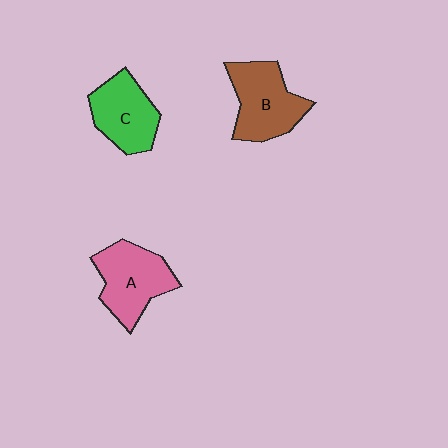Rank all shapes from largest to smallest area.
From largest to smallest: B (brown), A (pink), C (green).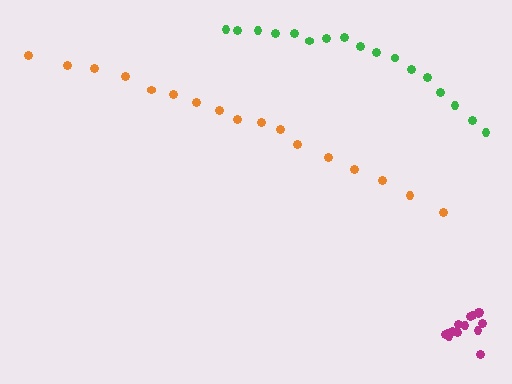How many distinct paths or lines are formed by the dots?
There are 3 distinct paths.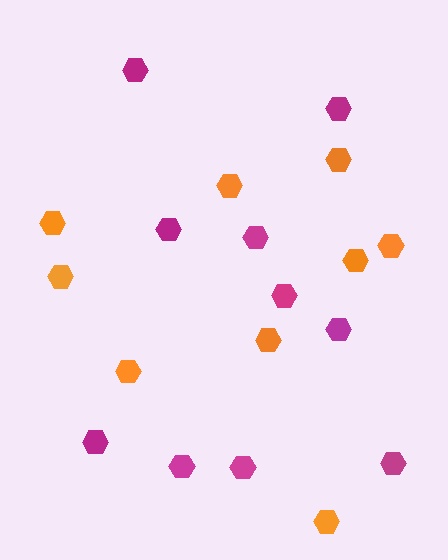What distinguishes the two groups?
There are 2 groups: one group of magenta hexagons (10) and one group of orange hexagons (9).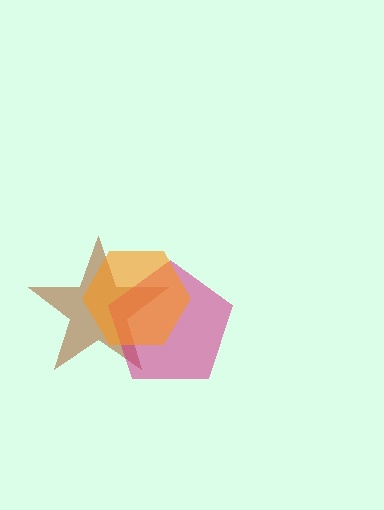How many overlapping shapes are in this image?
There are 3 overlapping shapes in the image.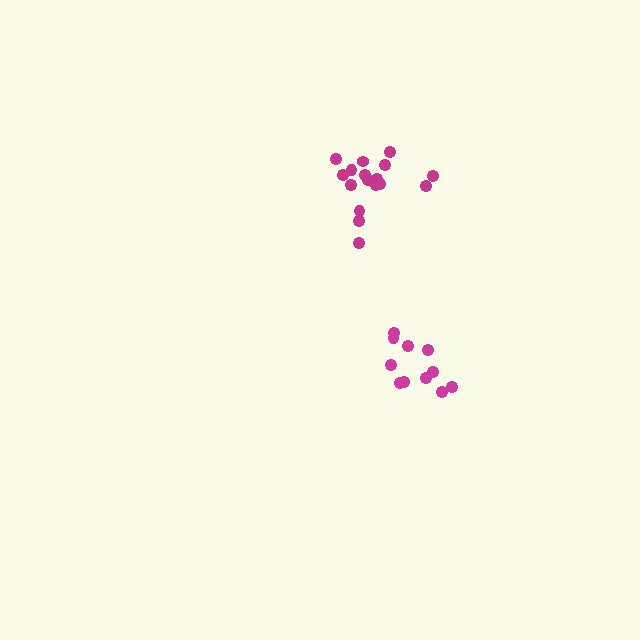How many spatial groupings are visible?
There are 2 spatial groupings.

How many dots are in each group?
Group 1: 11 dots, Group 2: 17 dots (28 total).